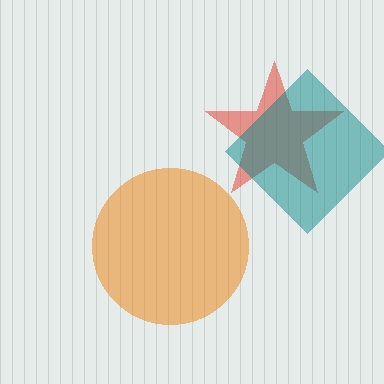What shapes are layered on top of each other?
The layered shapes are: a red star, a teal diamond, an orange circle.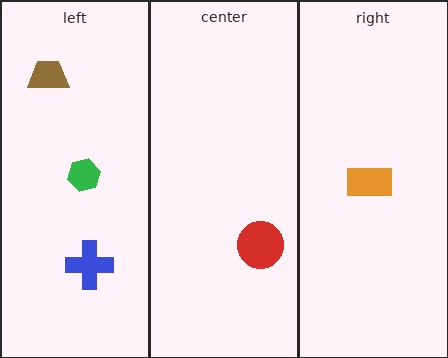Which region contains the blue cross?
The left region.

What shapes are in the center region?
The red circle.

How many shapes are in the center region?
1.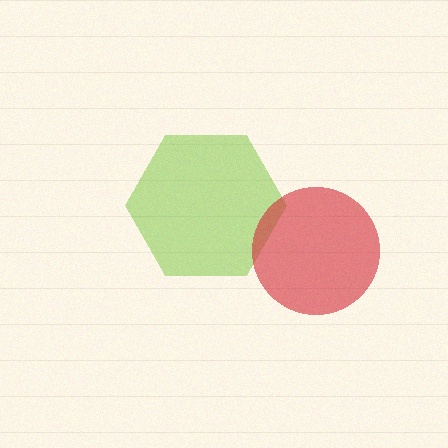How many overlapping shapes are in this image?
There are 2 overlapping shapes in the image.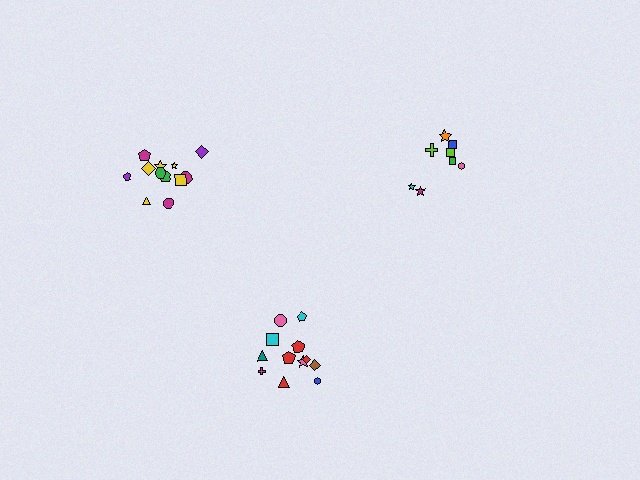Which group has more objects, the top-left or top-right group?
The top-left group.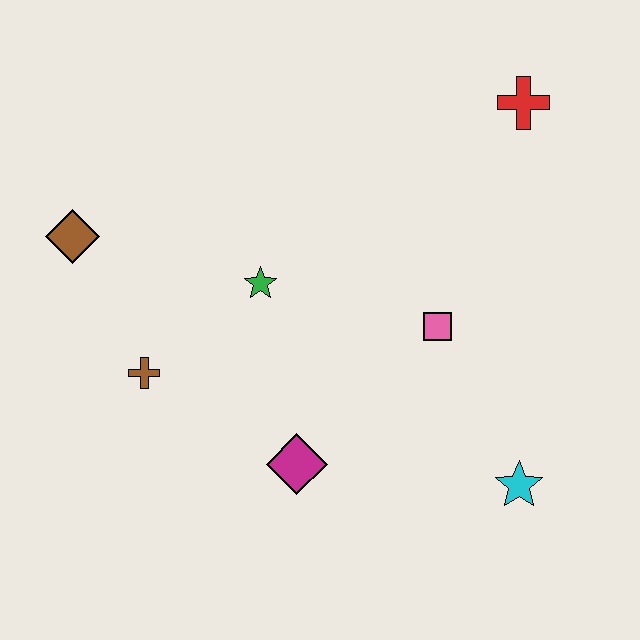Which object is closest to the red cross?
The pink square is closest to the red cross.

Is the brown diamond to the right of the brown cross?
No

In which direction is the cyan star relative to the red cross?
The cyan star is below the red cross.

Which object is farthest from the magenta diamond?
The red cross is farthest from the magenta diamond.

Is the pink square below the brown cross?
No